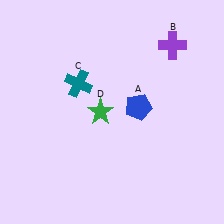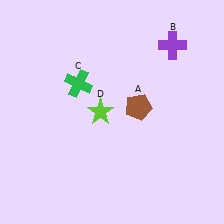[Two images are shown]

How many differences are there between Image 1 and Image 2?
There are 3 differences between the two images.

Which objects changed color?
A changed from blue to brown. C changed from teal to green. D changed from green to lime.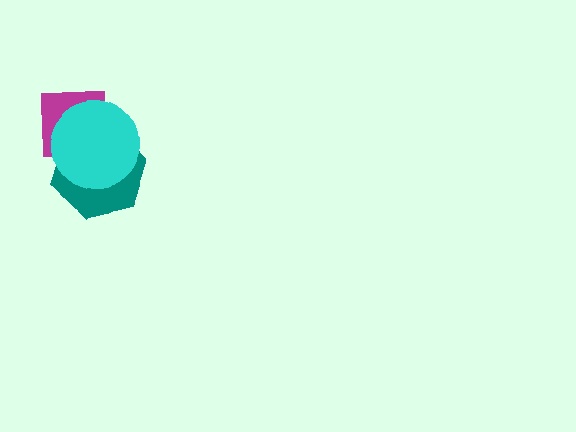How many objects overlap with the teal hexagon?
2 objects overlap with the teal hexagon.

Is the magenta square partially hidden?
Yes, it is partially covered by another shape.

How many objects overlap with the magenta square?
2 objects overlap with the magenta square.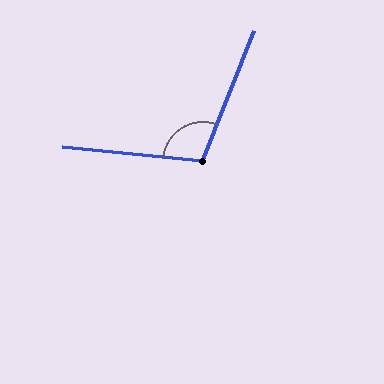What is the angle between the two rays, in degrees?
Approximately 106 degrees.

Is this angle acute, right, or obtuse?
It is obtuse.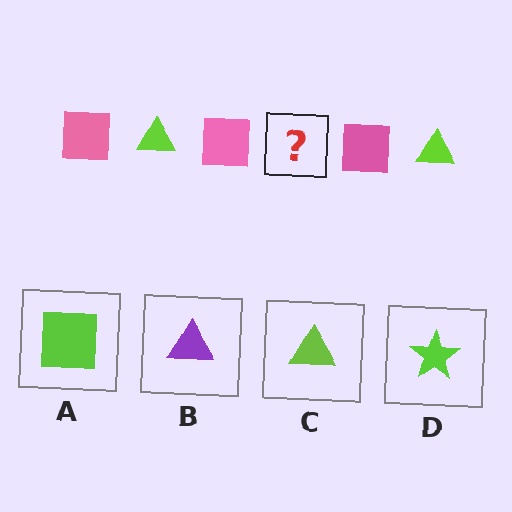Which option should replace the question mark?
Option C.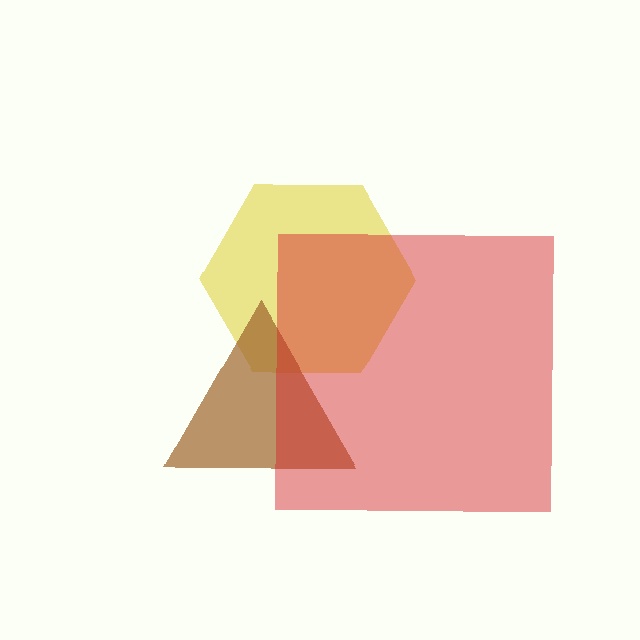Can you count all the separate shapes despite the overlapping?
Yes, there are 3 separate shapes.